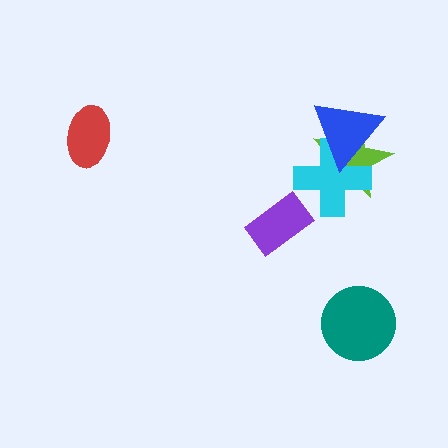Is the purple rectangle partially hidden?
No, no other shape covers it.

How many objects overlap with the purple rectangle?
0 objects overlap with the purple rectangle.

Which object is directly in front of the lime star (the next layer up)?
The cyan cross is directly in front of the lime star.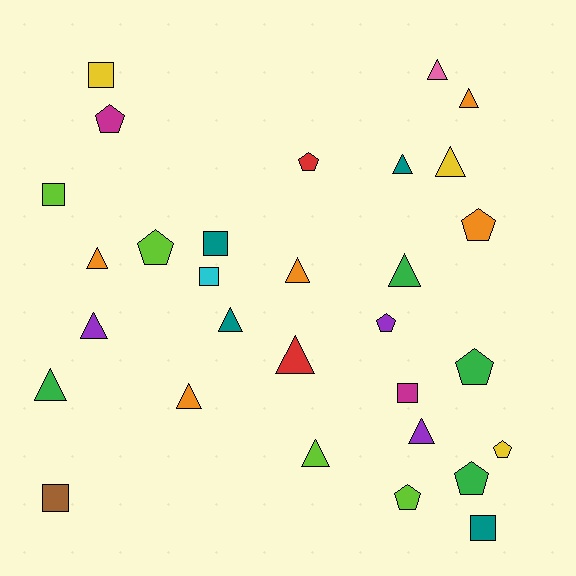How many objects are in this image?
There are 30 objects.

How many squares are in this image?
There are 7 squares.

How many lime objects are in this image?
There are 4 lime objects.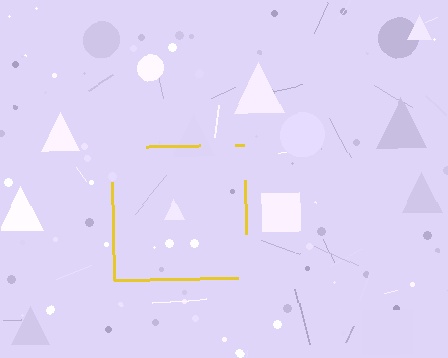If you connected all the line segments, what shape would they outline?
They would outline a square.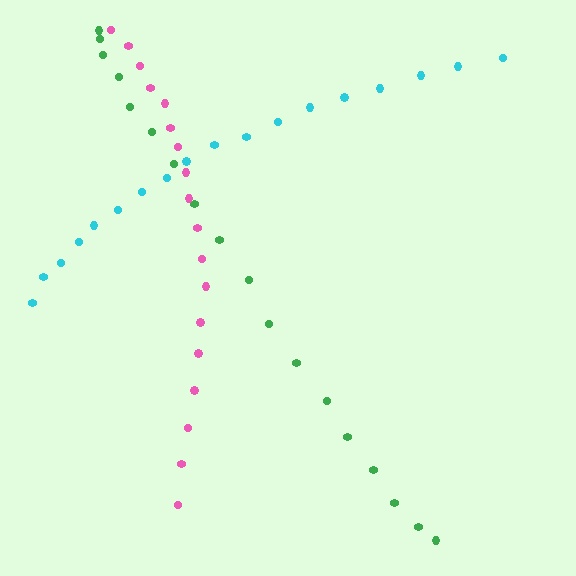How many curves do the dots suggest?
There are 3 distinct paths.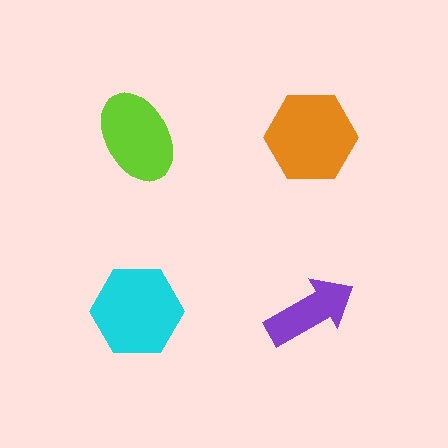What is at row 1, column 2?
An orange hexagon.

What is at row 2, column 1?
A cyan hexagon.